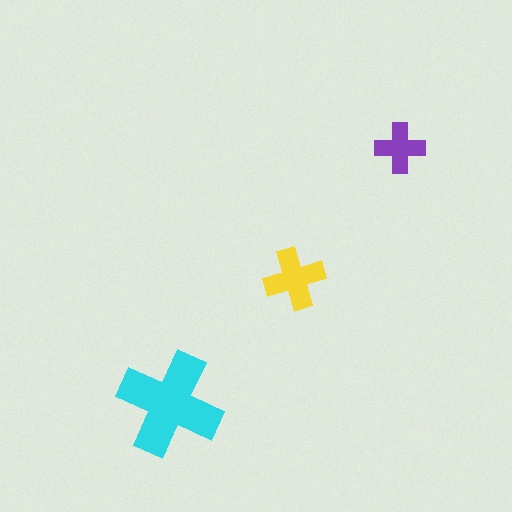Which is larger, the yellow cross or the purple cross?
The yellow one.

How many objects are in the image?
There are 3 objects in the image.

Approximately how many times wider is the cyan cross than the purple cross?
About 2 times wider.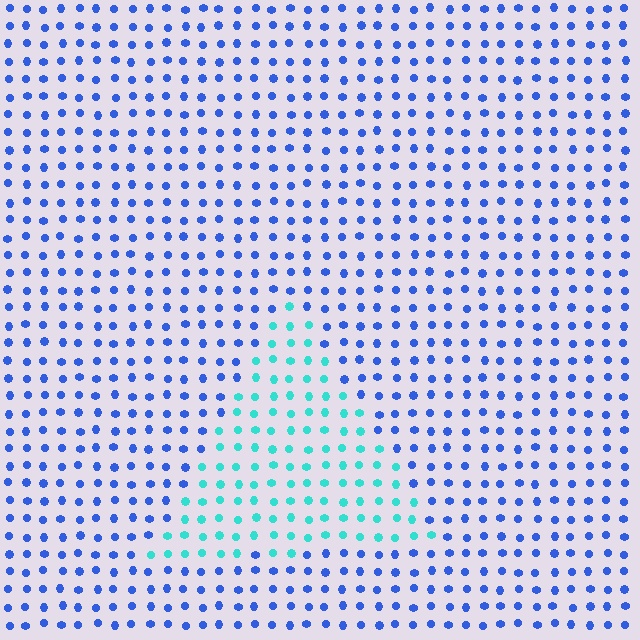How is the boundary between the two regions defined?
The boundary is defined purely by a slight shift in hue (about 51 degrees). Spacing, size, and orientation are identical on both sides.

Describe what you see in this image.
The image is filled with small blue elements in a uniform arrangement. A triangle-shaped region is visible where the elements are tinted to a slightly different hue, forming a subtle color boundary.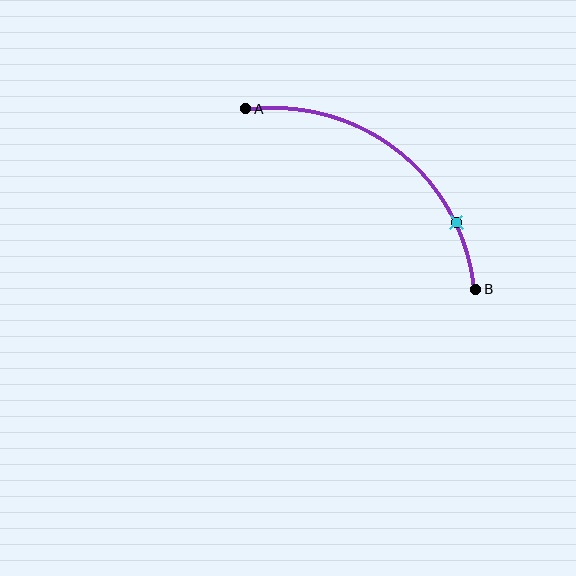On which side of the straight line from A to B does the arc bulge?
The arc bulges above and to the right of the straight line connecting A and B.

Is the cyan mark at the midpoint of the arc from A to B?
No. The cyan mark lies on the arc but is closer to endpoint B. The arc midpoint would be at the point on the curve equidistant along the arc from both A and B.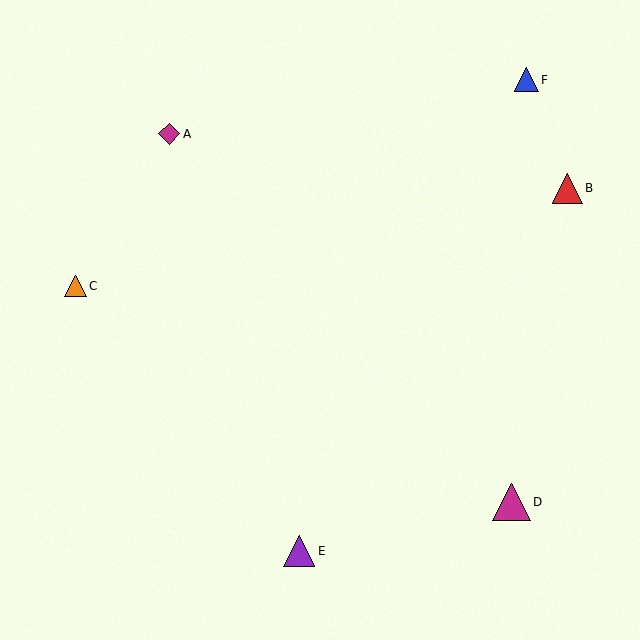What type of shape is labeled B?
Shape B is a red triangle.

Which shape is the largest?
The magenta triangle (labeled D) is the largest.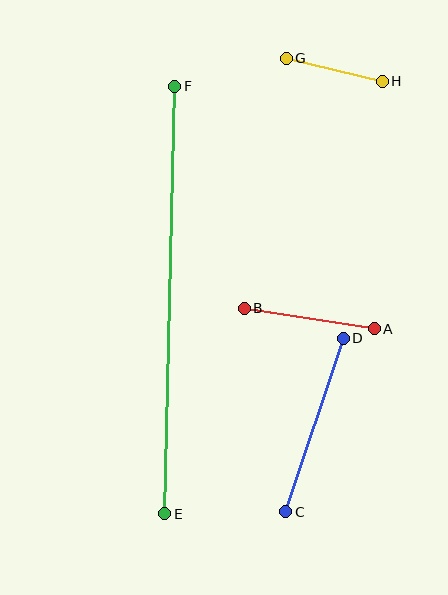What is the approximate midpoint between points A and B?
The midpoint is at approximately (309, 319) pixels.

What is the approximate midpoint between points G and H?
The midpoint is at approximately (334, 70) pixels.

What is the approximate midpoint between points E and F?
The midpoint is at approximately (170, 300) pixels.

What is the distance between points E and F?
The distance is approximately 428 pixels.